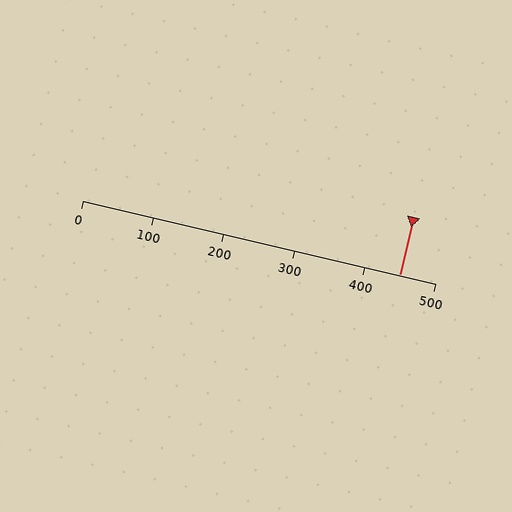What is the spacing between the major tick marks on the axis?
The major ticks are spaced 100 apart.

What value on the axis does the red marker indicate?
The marker indicates approximately 450.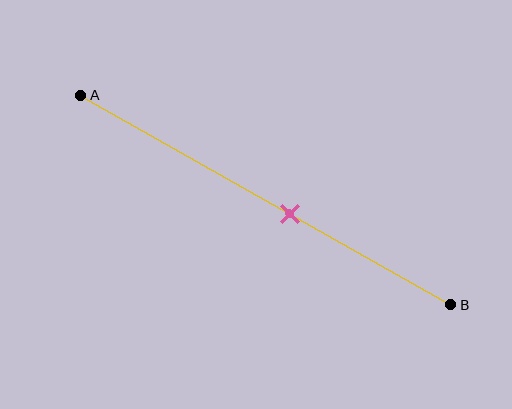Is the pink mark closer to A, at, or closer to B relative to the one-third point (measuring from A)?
The pink mark is closer to point B than the one-third point of segment AB.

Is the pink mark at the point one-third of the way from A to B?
No, the mark is at about 55% from A, not at the 33% one-third point.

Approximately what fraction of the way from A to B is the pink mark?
The pink mark is approximately 55% of the way from A to B.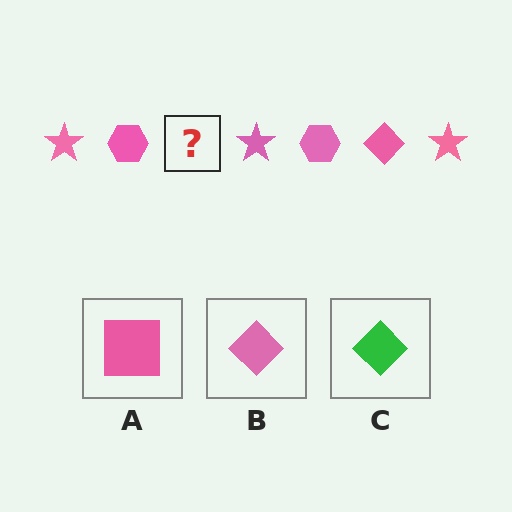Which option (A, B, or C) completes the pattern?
B.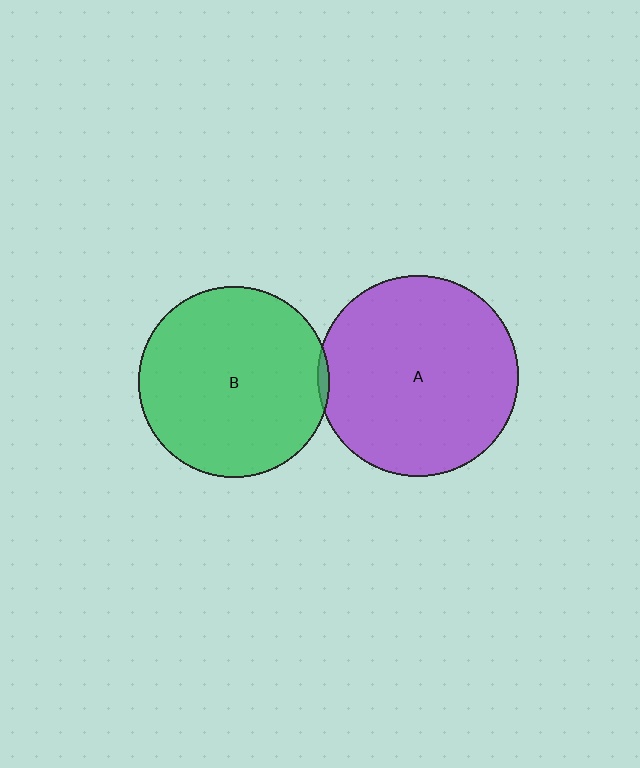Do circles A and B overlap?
Yes.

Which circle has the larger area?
Circle A (purple).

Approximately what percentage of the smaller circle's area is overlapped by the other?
Approximately 5%.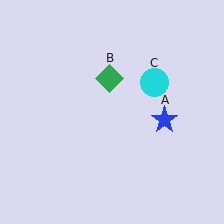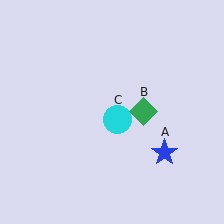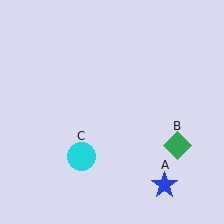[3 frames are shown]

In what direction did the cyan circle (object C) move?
The cyan circle (object C) moved down and to the left.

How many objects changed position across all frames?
3 objects changed position: blue star (object A), green diamond (object B), cyan circle (object C).